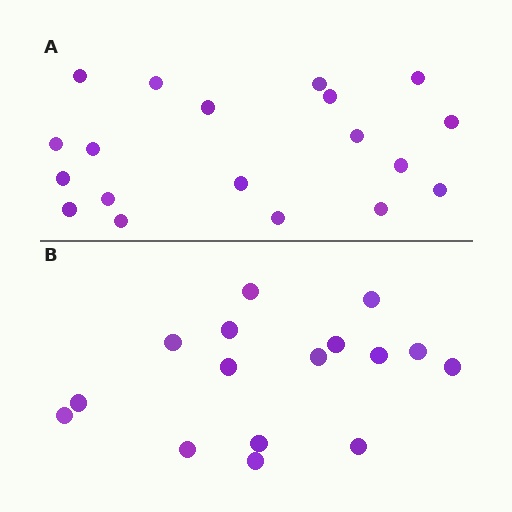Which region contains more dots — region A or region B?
Region A (the top region) has more dots.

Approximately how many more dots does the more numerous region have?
Region A has just a few more — roughly 2 or 3 more dots than region B.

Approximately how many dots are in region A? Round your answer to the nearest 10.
About 20 dots. (The exact count is 19, which rounds to 20.)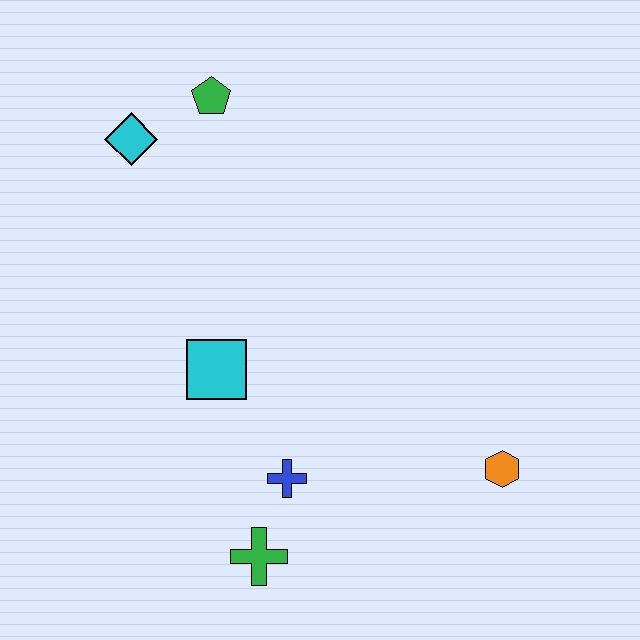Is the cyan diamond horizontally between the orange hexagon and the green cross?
No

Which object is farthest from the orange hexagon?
The cyan diamond is farthest from the orange hexagon.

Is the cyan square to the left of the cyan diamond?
No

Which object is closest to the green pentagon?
The cyan diamond is closest to the green pentagon.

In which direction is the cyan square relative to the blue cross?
The cyan square is above the blue cross.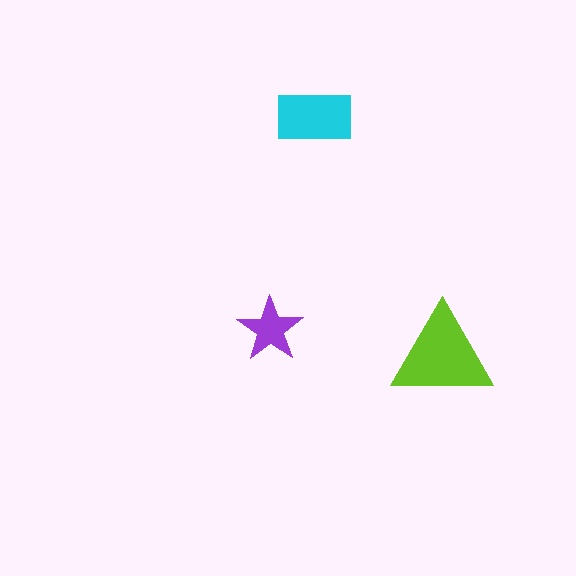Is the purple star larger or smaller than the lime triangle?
Smaller.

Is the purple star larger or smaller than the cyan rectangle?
Smaller.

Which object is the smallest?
The purple star.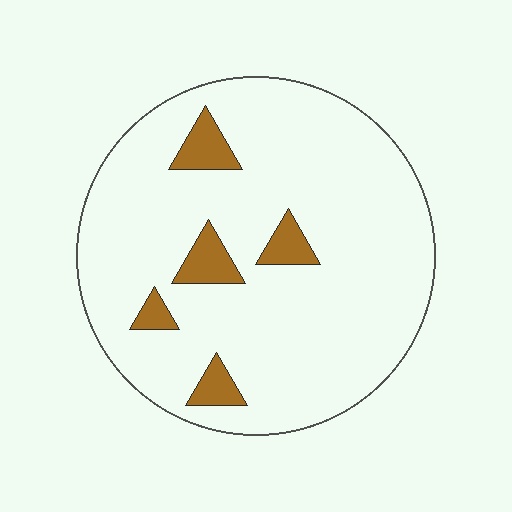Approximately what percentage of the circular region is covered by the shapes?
Approximately 10%.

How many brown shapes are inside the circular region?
5.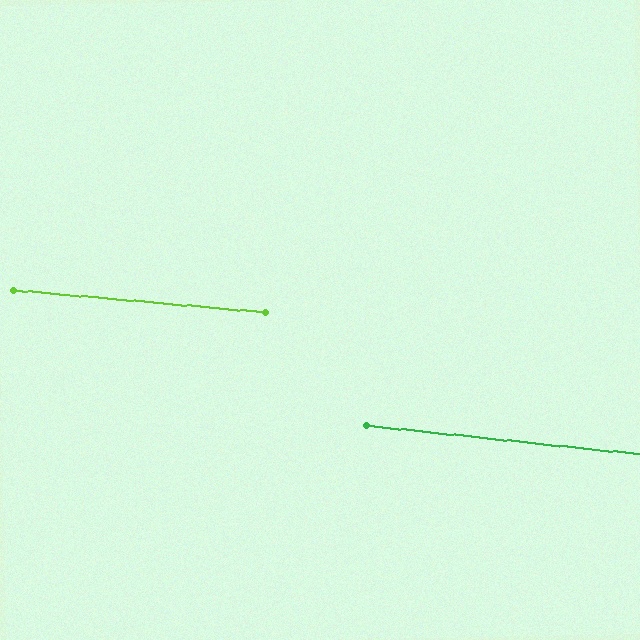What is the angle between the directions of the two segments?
Approximately 1 degree.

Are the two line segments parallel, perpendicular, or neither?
Parallel — their directions differ by only 1.0°.